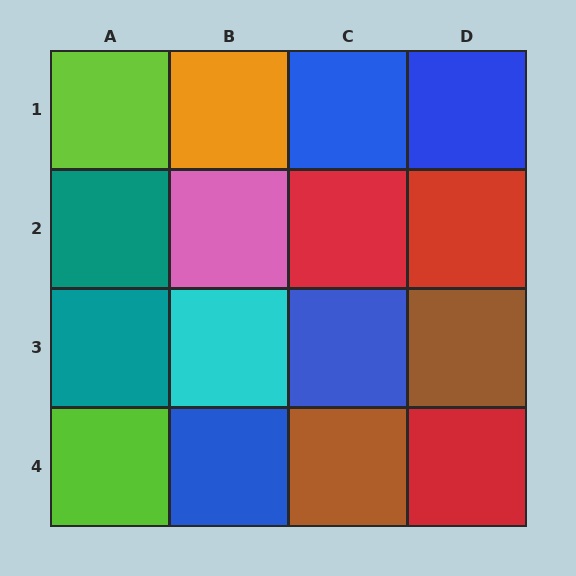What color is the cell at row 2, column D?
Red.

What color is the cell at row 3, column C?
Blue.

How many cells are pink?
1 cell is pink.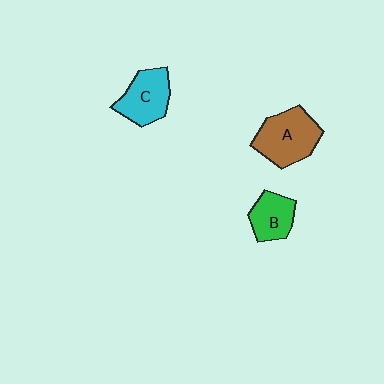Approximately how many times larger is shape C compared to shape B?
Approximately 1.3 times.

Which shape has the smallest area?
Shape B (green).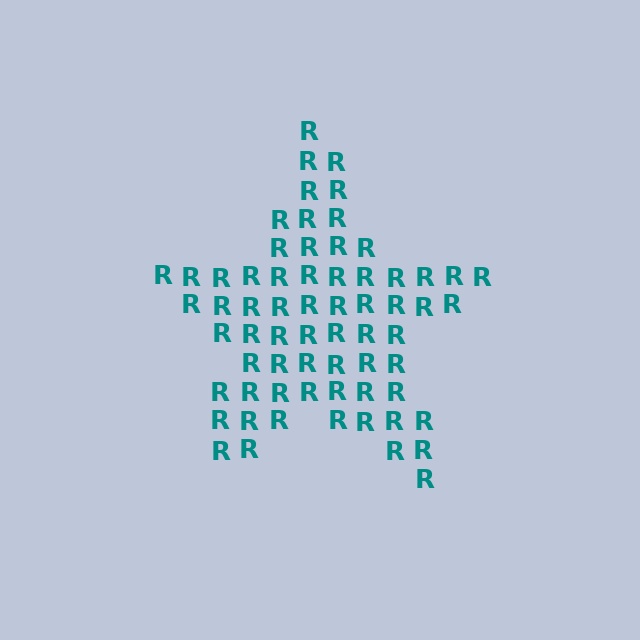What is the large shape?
The large shape is a star.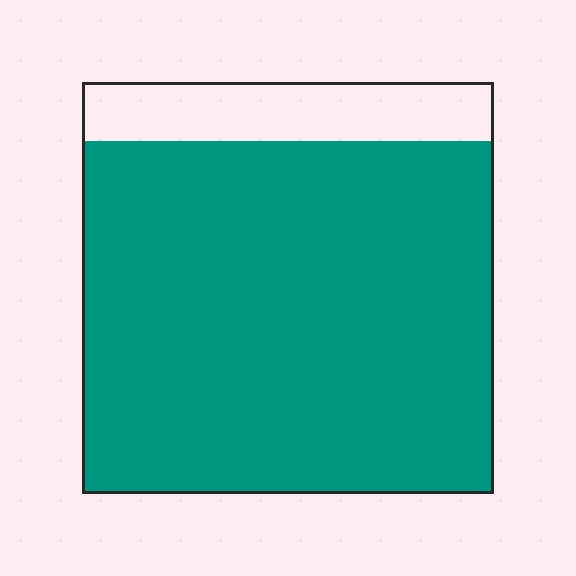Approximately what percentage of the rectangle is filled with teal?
Approximately 85%.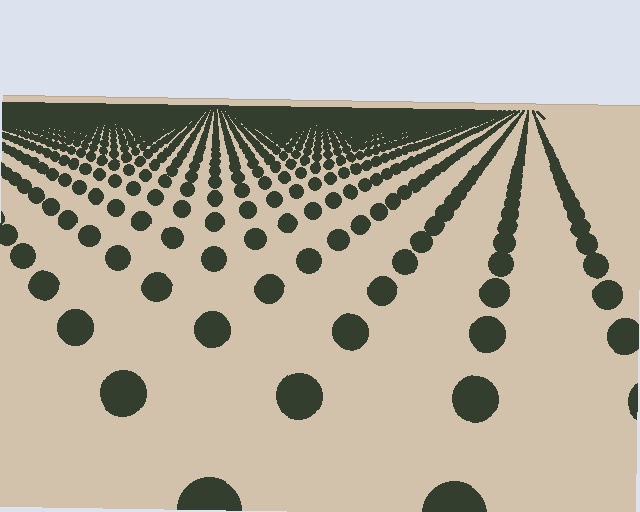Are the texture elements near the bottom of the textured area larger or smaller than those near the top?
Larger. Near the bottom, elements are closer to the viewer and appear at a bigger on-screen size.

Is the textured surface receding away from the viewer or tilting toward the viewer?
The surface is receding away from the viewer. Texture elements get smaller and denser toward the top.